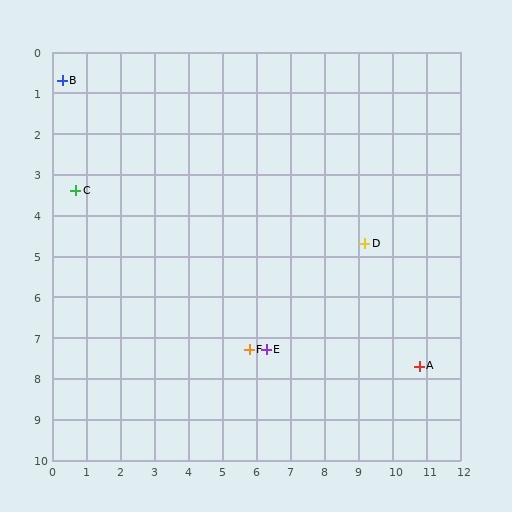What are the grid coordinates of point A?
Point A is at approximately (10.8, 7.7).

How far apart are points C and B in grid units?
Points C and B are about 2.7 grid units apart.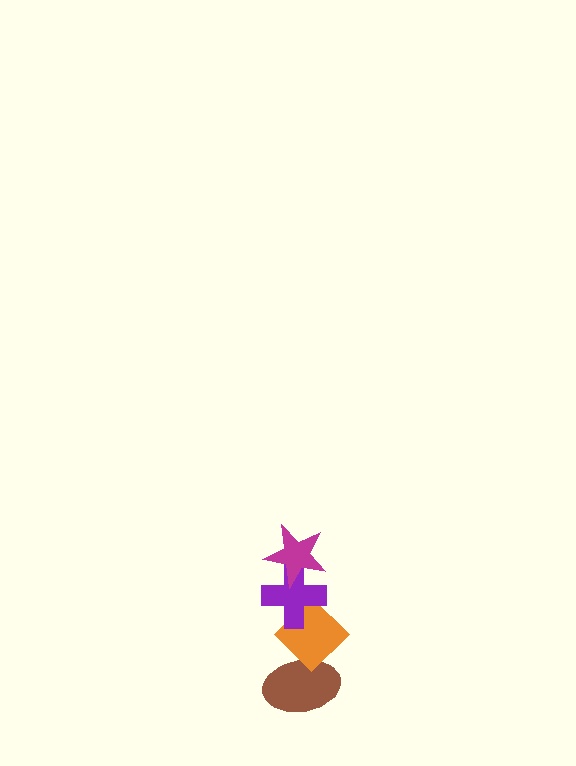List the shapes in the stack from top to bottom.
From top to bottom: the magenta star, the purple cross, the orange diamond, the brown ellipse.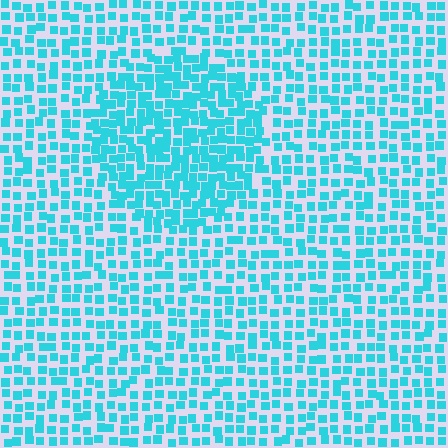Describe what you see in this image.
The image contains small cyan elements arranged at two different densities. A circle-shaped region is visible where the elements are more densely packed than the surrounding area.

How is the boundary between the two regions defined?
The boundary is defined by a change in element density (approximately 1.7x ratio). All elements are the same color, size, and shape.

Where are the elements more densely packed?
The elements are more densely packed inside the circle boundary.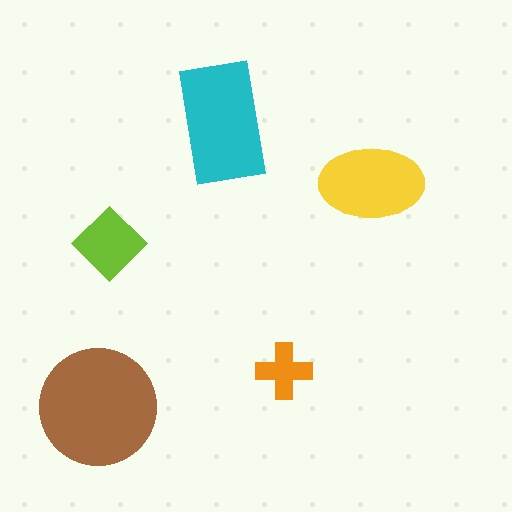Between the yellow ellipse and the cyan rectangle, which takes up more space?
The cyan rectangle.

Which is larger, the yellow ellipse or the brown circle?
The brown circle.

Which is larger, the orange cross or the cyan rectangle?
The cyan rectangle.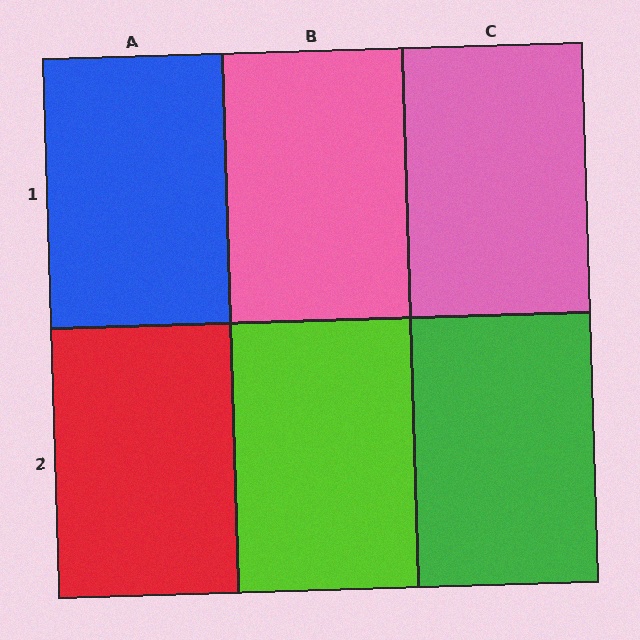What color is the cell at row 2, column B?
Lime.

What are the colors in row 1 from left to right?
Blue, pink, pink.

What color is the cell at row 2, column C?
Green.